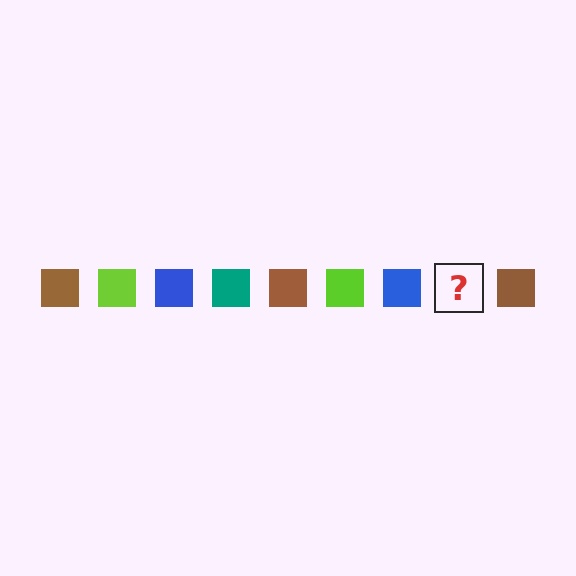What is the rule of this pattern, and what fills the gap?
The rule is that the pattern cycles through brown, lime, blue, teal squares. The gap should be filled with a teal square.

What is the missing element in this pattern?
The missing element is a teal square.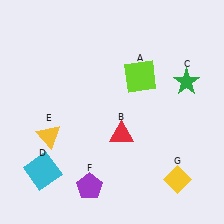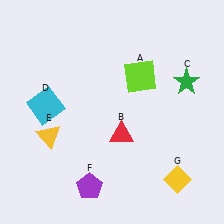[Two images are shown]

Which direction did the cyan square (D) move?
The cyan square (D) moved up.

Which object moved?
The cyan square (D) moved up.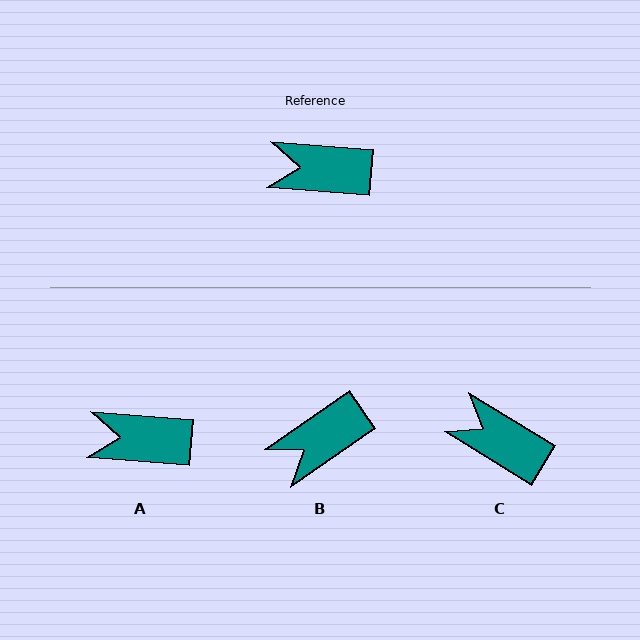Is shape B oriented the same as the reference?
No, it is off by about 39 degrees.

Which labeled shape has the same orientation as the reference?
A.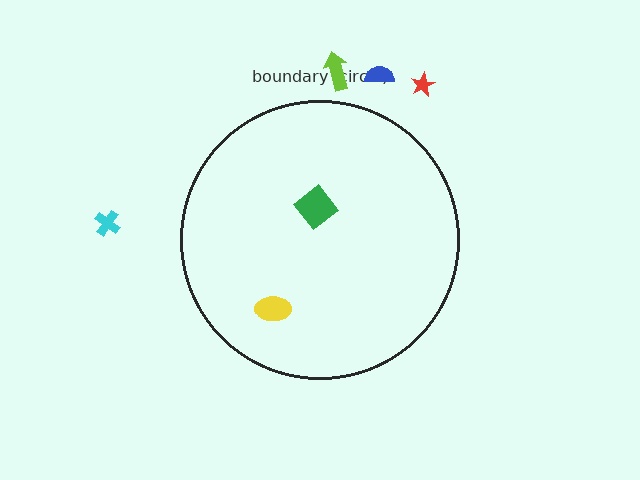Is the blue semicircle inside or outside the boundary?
Outside.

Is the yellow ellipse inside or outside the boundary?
Inside.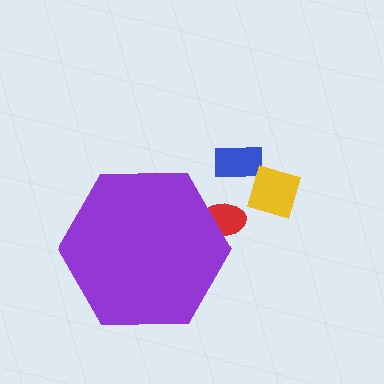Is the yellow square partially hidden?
No, the yellow square is fully visible.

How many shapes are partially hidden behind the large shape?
1 shape is partially hidden.